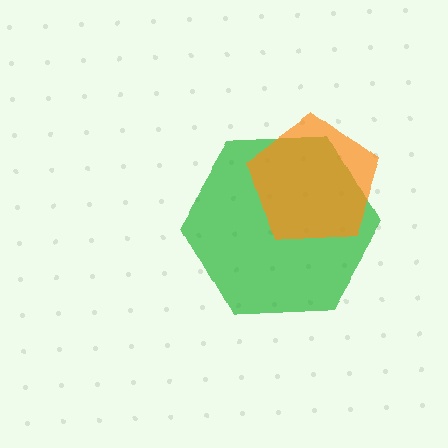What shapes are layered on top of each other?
The layered shapes are: a green hexagon, an orange pentagon.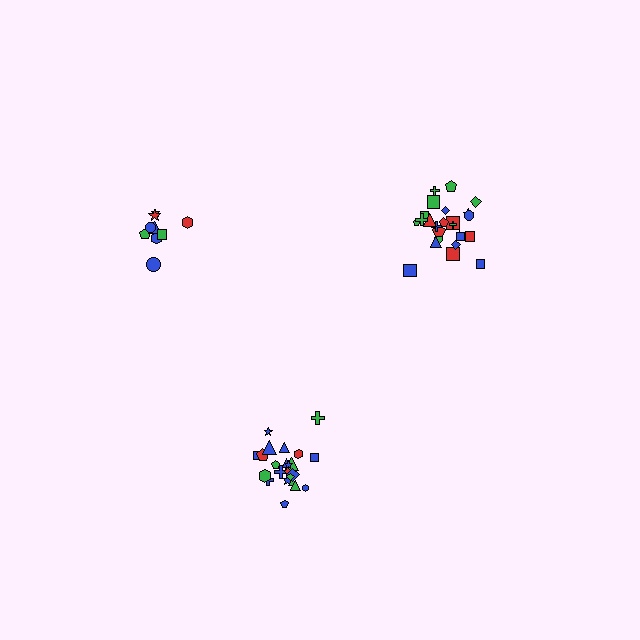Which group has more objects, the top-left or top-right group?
The top-right group.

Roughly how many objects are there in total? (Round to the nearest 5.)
Roughly 60 objects in total.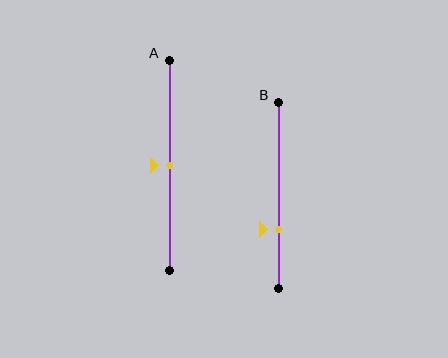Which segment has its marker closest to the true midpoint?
Segment A has its marker closest to the true midpoint.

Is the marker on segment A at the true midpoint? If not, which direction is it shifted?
Yes, the marker on segment A is at the true midpoint.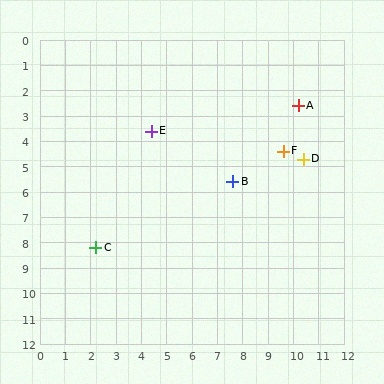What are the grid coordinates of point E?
Point E is at approximately (4.4, 3.6).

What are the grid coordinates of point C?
Point C is at approximately (2.2, 8.2).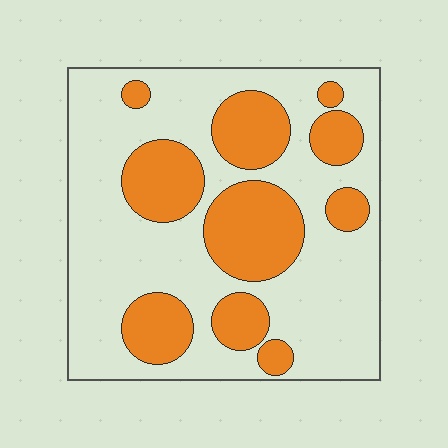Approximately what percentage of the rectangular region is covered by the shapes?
Approximately 30%.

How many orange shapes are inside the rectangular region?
10.